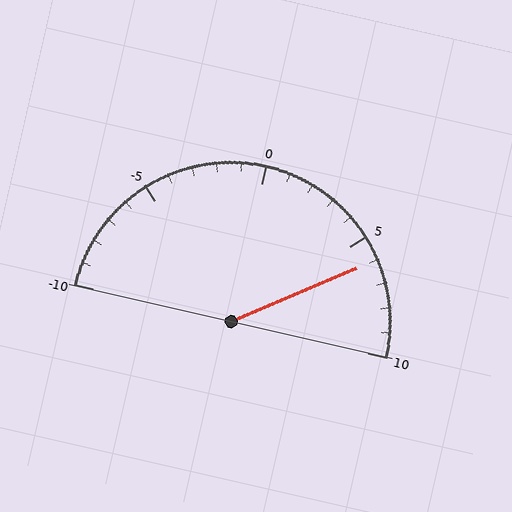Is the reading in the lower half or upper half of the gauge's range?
The reading is in the upper half of the range (-10 to 10).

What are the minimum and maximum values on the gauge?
The gauge ranges from -10 to 10.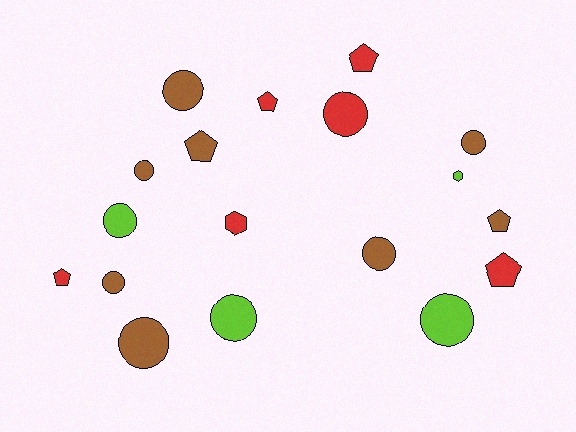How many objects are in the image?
There are 18 objects.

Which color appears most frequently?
Brown, with 8 objects.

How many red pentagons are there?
There are 4 red pentagons.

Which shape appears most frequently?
Circle, with 10 objects.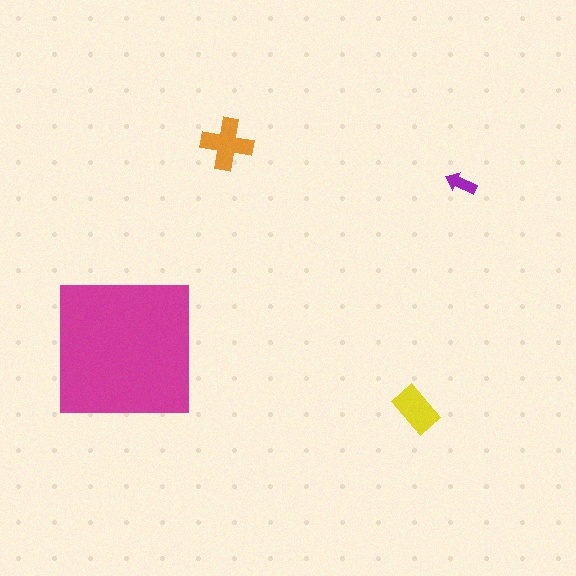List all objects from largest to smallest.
The magenta square, the orange cross, the yellow rectangle, the purple arrow.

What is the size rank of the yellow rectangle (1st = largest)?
3rd.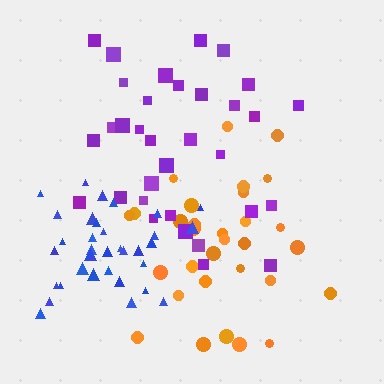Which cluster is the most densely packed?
Blue.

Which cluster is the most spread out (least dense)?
Purple.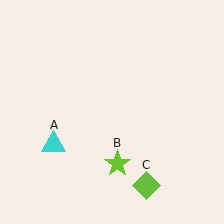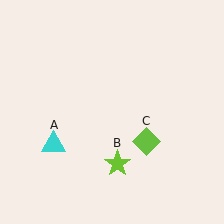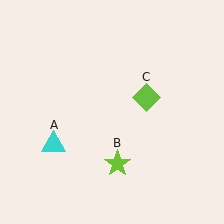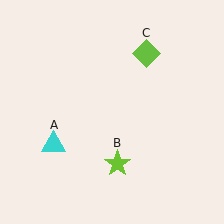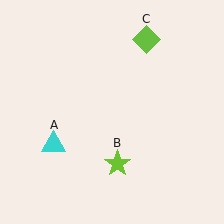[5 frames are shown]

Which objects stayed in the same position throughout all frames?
Cyan triangle (object A) and lime star (object B) remained stationary.